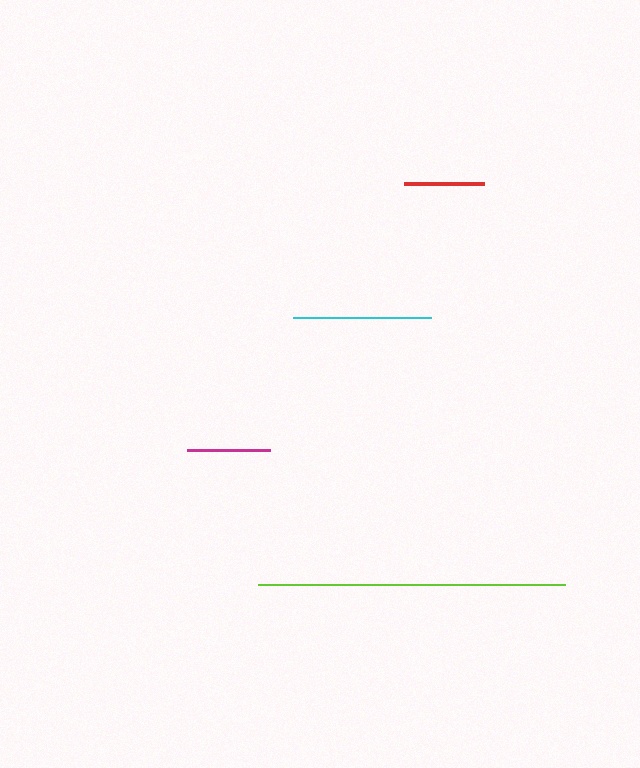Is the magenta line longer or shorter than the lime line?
The lime line is longer than the magenta line.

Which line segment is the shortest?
The red line is the shortest at approximately 80 pixels.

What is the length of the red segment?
The red segment is approximately 80 pixels long.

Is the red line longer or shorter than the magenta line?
The magenta line is longer than the red line.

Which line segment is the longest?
The lime line is the longest at approximately 306 pixels.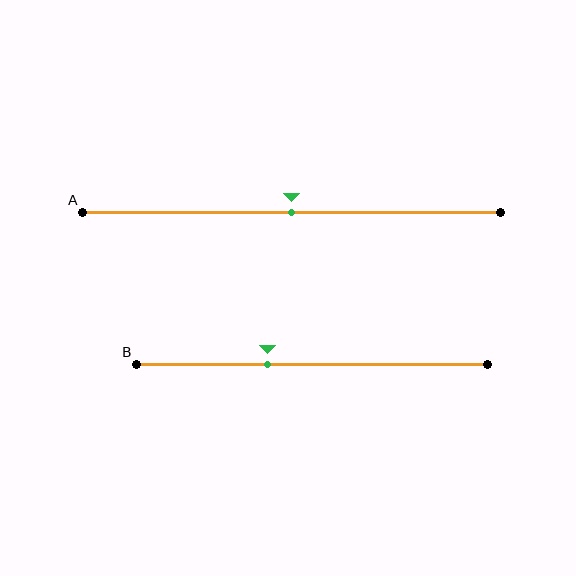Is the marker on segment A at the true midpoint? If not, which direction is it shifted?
Yes, the marker on segment A is at the true midpoint.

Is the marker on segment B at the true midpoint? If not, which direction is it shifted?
No, the marker on segment B is shifted to the left by about 13% of the segment length.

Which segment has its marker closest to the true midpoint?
Segment A has its marker closest to the true midpoint.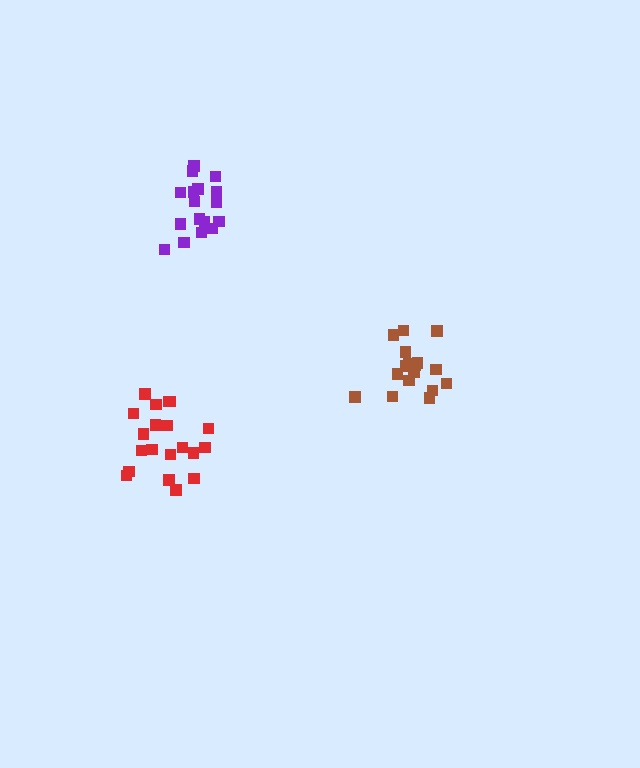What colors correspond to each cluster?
The clusters are colored: purple, brown, red.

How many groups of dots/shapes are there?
There are 3 groups.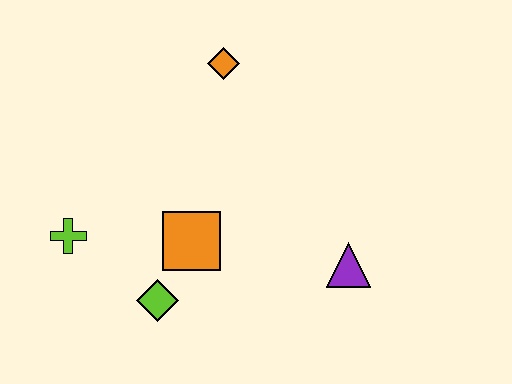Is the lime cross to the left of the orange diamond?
Yes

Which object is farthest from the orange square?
The orange diamond is farthest from the orange square.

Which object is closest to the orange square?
The lime diamond is closest to the orange square.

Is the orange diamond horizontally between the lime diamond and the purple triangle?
Yes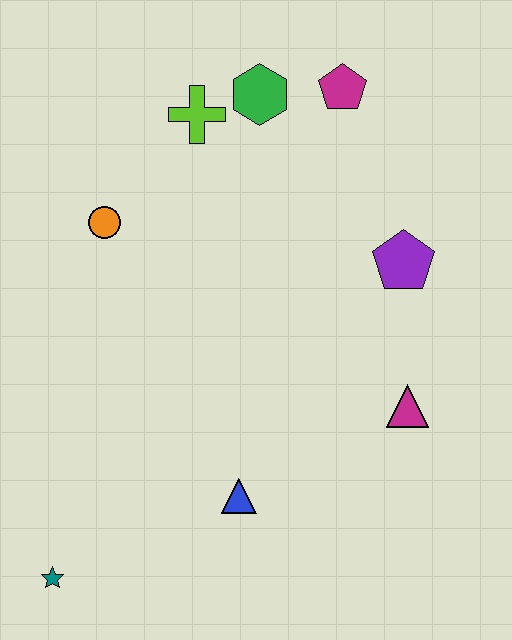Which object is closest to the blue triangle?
The magenta triangle is closest to the blue triangle.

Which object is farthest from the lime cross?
The teal star is farthest from the lime cross.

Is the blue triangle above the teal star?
Yes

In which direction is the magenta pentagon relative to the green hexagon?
The magenta pentagon is to the right of the green hexagon.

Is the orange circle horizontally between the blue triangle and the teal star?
Yes